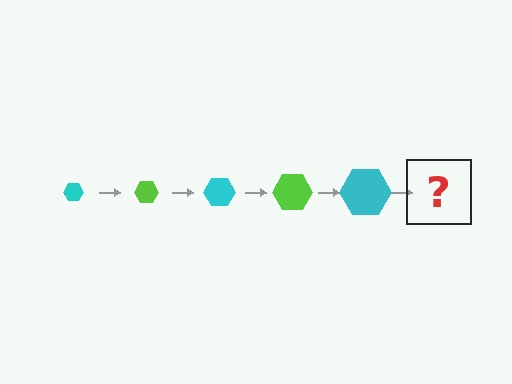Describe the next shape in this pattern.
It should be a lime hexagon, larger than the previous one.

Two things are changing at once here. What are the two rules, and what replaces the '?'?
The two rules are that the hexagon grows larger each step and the color cycles through cyan and lime. The '?' should be a lime hexagon, larger than the previous one.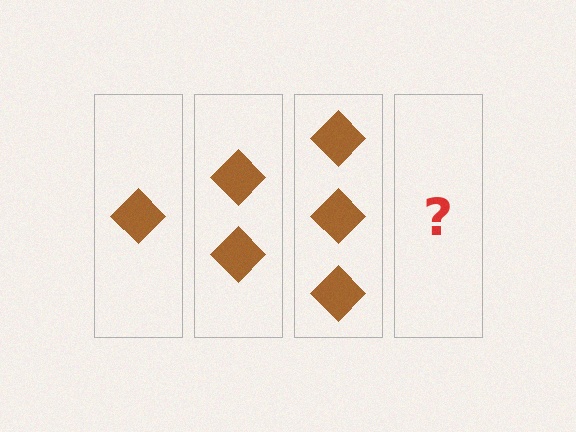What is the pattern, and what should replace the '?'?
The pattern is that each step adds one more diamond. The '?' should be 4 diamonds.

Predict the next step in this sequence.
The next step is 4 diamonds.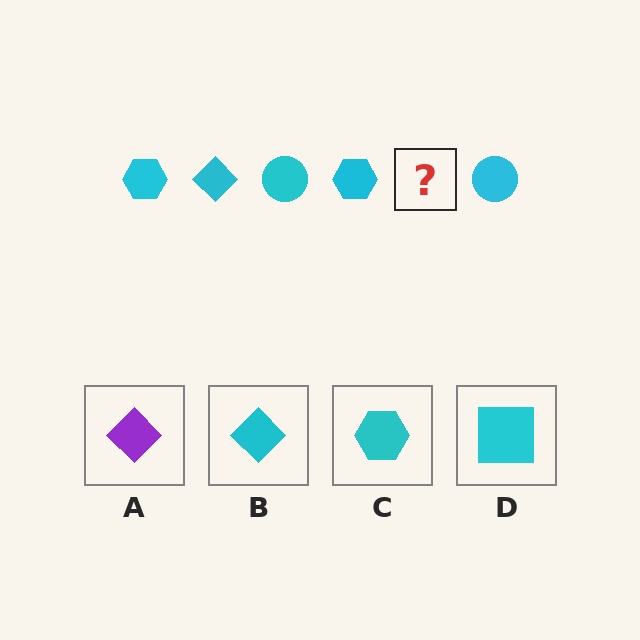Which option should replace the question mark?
Option B.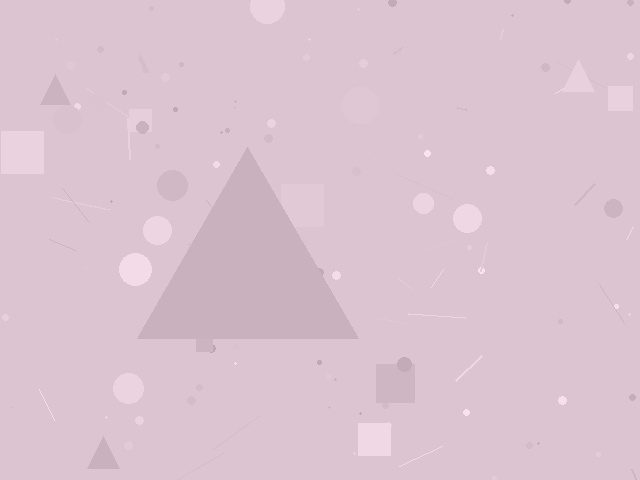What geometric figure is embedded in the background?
A triangle is embedded in the background.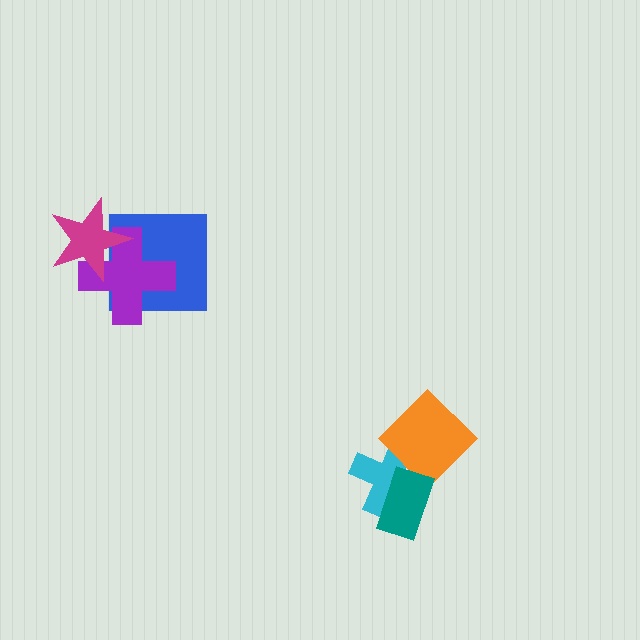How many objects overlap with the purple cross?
2 objects overlap with the purple cross.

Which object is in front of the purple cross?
The magenta star is in front of the purple cross.